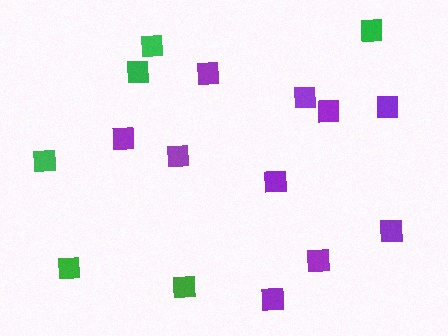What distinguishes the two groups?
There are 2 groups: one group of green squares (6) and one group of purple squares (10).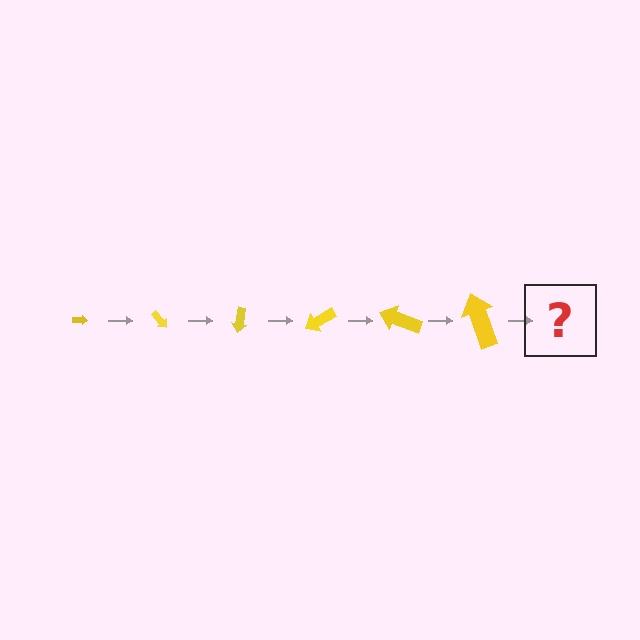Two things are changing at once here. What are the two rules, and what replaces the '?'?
The two rules are that the arrow grows larger each step and it rotates 50 degrees each step. The '?' should be an arrow, larger than the previous one and rotated 300 degrees from the start.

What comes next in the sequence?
The next element should be an arrow, larger than the previous one and rotated 300 degrees from the start.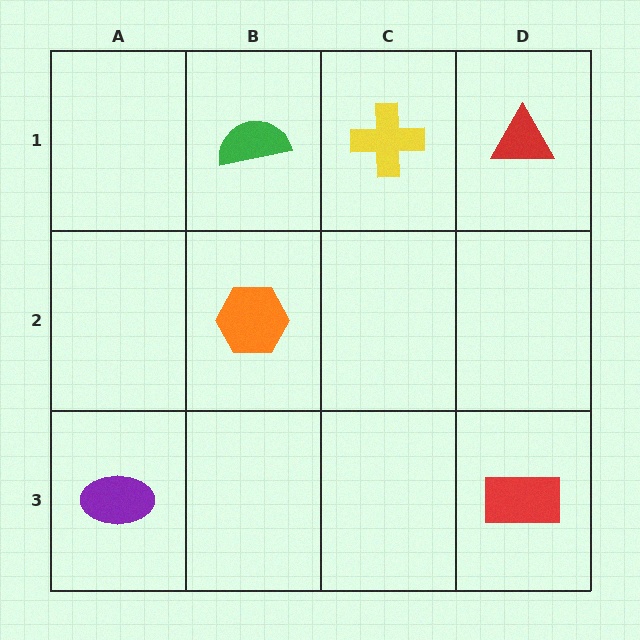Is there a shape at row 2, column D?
No, that cell is empty.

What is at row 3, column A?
A purple ellipse.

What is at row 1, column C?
A yellow cross.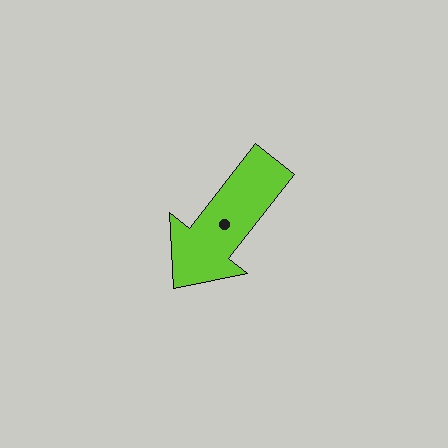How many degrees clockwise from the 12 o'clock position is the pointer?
Approximately 218 degrees.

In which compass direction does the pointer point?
Southwest.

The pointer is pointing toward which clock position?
Roughly 7 o'clock.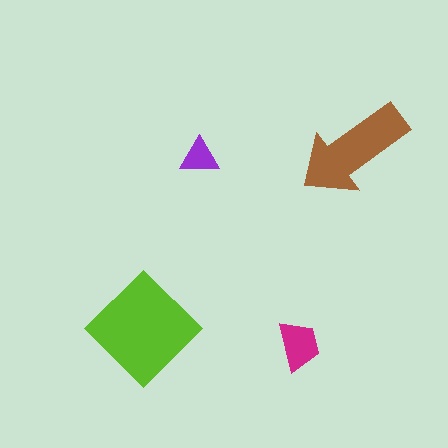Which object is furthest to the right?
The brown arrow is rightmost.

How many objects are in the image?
There are 4 objects in the image.